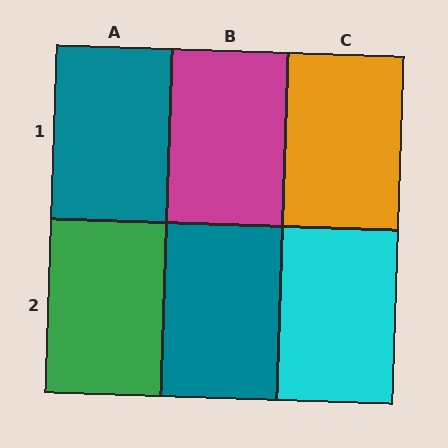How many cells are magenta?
1 cell is magenta.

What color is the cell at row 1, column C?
Orange.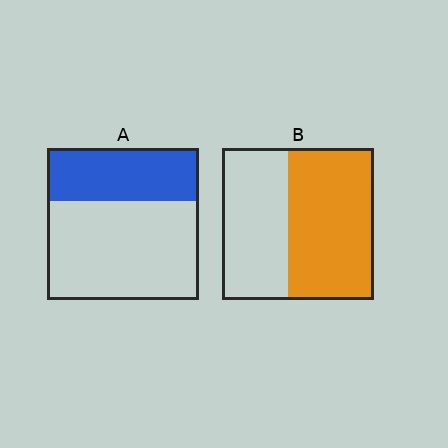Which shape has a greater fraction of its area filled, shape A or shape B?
Shape B.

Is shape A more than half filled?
No.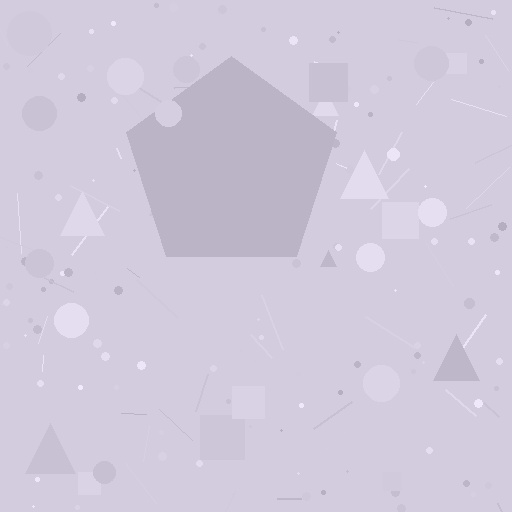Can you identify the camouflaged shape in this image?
The camouflaged shape is a pentagon.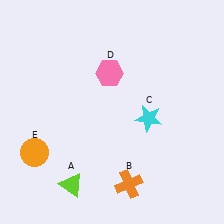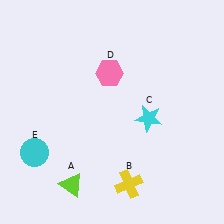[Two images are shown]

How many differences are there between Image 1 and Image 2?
There are 2 differences between the two images.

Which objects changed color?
B changed from orange to yellow. E changed from orange to cyan.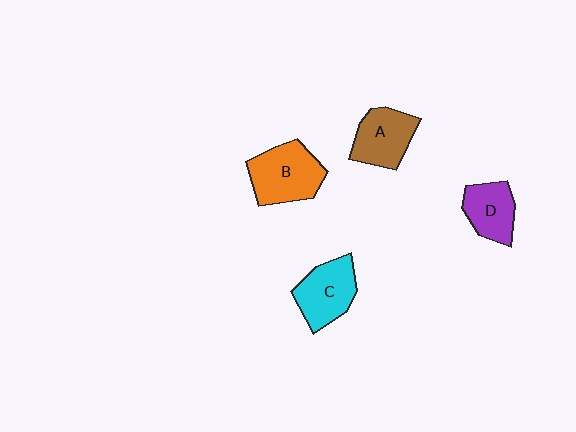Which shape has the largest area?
Shape B (orange).